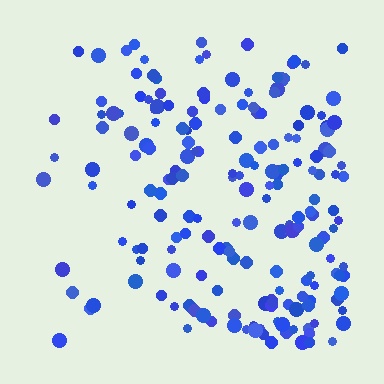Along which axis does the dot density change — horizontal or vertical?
Horizontal.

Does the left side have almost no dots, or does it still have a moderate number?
Still a moderate number, just noticeably fewer than the right.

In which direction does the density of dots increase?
From left to right, with the right side densest.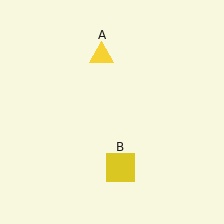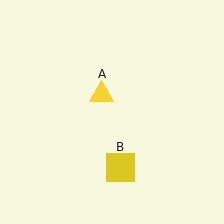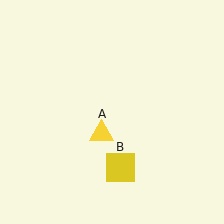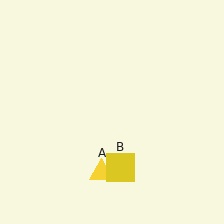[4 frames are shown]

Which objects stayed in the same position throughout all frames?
Yellow square (object B) remained stationary.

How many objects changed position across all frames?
1 object changed position: yellow triangle (object A).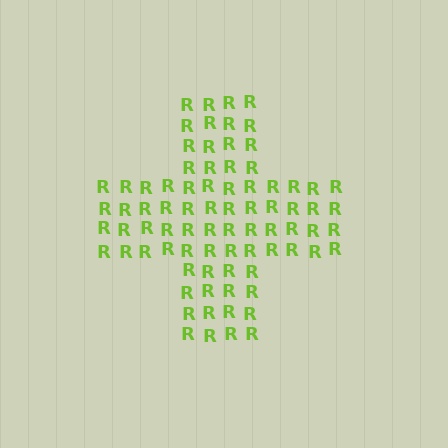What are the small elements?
The small elements are letter R's.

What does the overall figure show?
The overall figure shows a cross.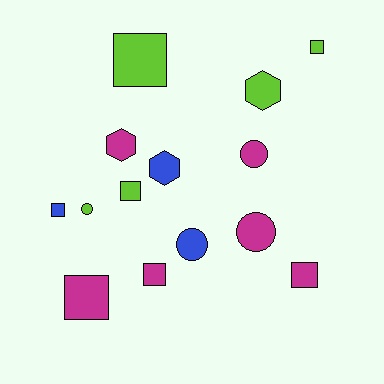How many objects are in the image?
There are 14 objects.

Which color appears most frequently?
Magenta, with 6 objects.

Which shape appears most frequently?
Square, with 7 objects.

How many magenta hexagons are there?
There is 1 magenta hexagon.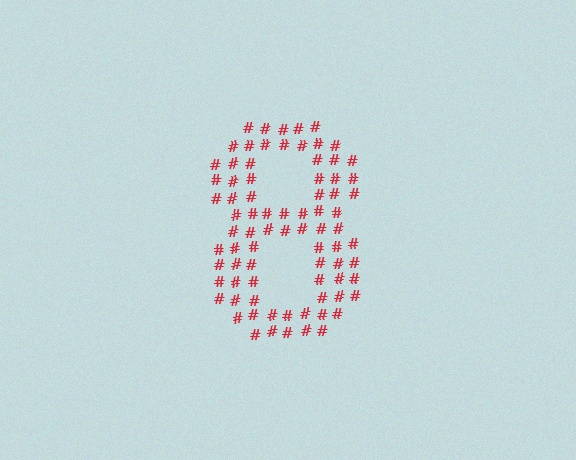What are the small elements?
The small elements are hash symbols.